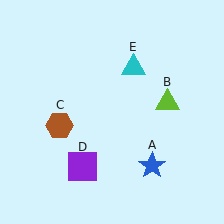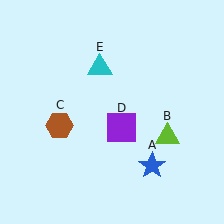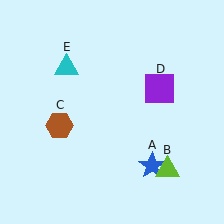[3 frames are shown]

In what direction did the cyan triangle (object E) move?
The cyan triangle (object E) moved left.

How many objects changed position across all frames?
3 objects changed position: lime triangle (object B), purple square (object D), cyan triangle (object E).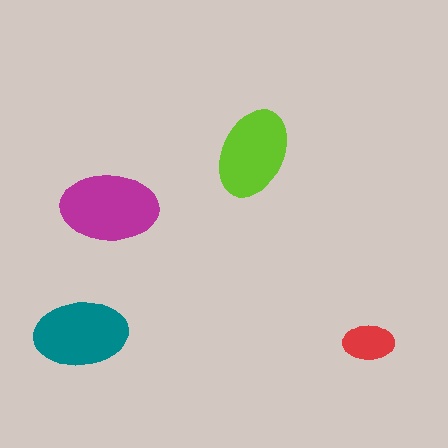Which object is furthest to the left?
The teal ellipse is leftmost.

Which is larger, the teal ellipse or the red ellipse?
The teal one.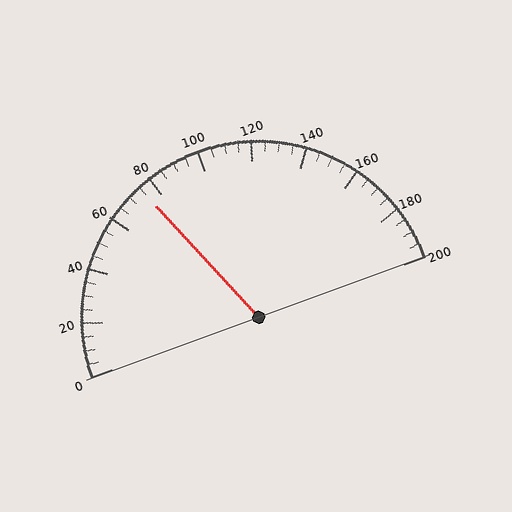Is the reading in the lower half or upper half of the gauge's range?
The reading is in the lower half of the range (0 to 200).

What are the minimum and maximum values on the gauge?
The gauge ranges from 0 to 200.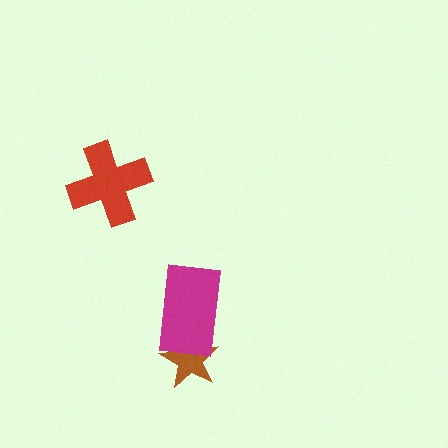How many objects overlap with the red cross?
0 objects overlap with the red cross.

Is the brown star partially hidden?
Yes, it is partially covered by another shape.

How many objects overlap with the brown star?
1 object overlaps with the brown star.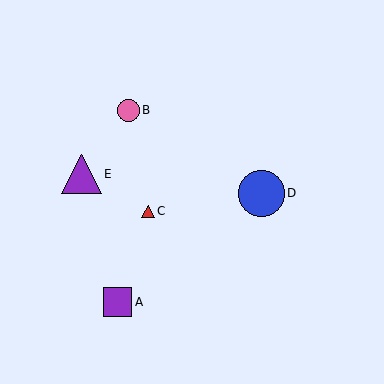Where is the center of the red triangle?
The center of the red triangle is at (148, 211).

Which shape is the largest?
The blue circle (labeled D) is the largest.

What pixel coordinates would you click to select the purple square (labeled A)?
Click at (117, 302) to select the purple square A.